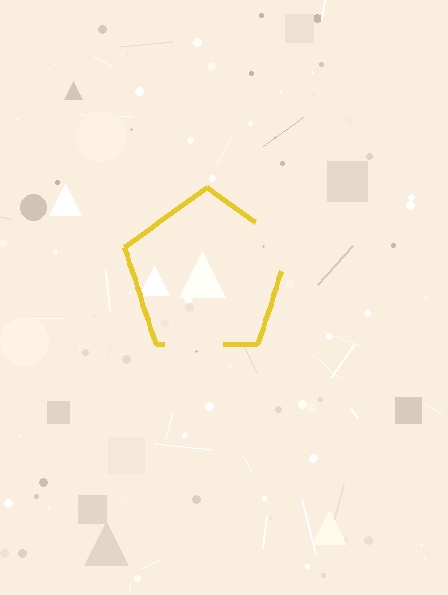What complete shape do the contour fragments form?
The contour fragments form a pentagon.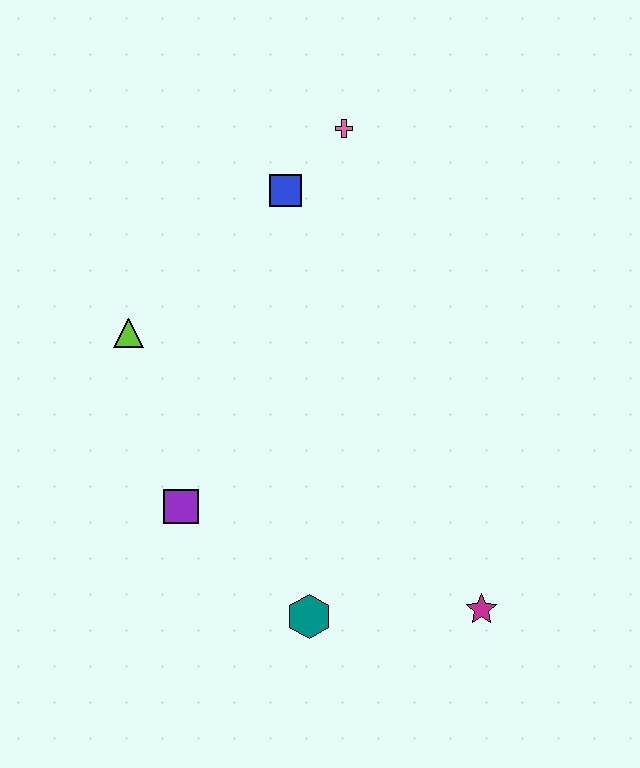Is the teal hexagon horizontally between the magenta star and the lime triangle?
Yes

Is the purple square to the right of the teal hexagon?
No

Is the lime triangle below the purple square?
No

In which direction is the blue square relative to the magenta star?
The blue square is above the magenta star.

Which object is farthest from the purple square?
The pink cross is farthest from the purple square.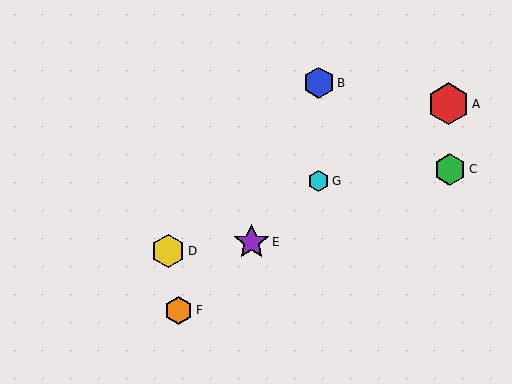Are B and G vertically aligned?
Yes, both are at x≈319.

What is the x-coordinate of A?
Object A is at x≈448.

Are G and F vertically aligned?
No, G is at x≈319 and F is at x≈178.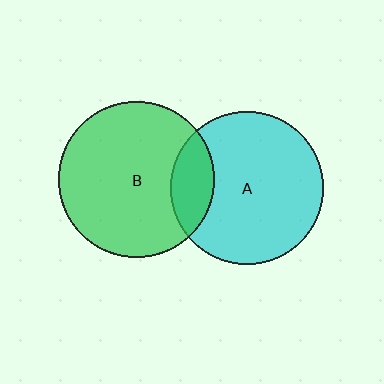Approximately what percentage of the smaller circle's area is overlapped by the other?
Approximately 20%.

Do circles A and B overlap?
Yes.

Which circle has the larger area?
Circle B (green).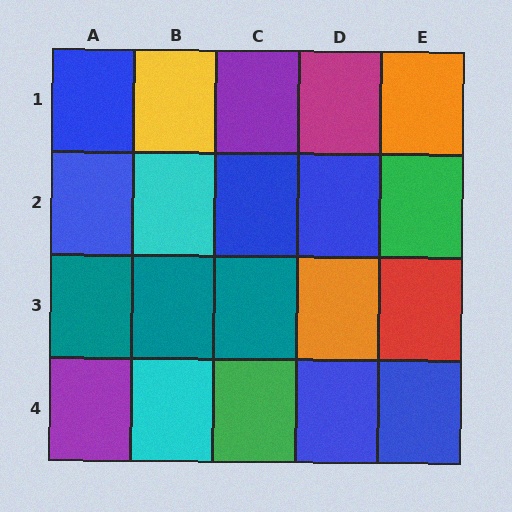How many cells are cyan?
2 cells are cyan.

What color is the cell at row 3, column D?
Orange.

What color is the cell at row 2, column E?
Green.